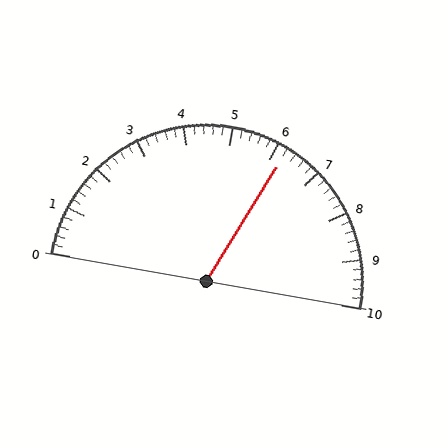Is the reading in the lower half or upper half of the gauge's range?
The reading is in the upper half of the range (0 to 10).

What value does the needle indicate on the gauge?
The needle indicates approximately 6.2.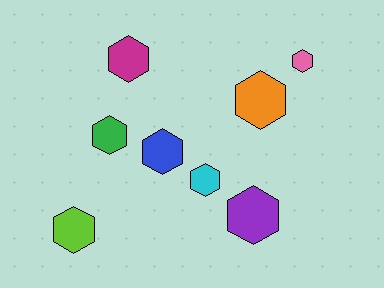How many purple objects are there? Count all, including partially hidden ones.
There is 1 purple object.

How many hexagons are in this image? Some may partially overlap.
There are 8 hexagons.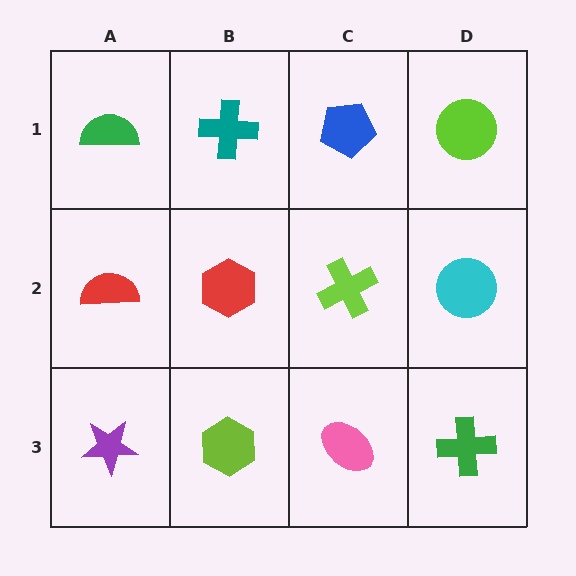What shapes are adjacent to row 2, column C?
A blue pentagon (row 1, column C), a pink ellipse (row 3, column C), a red hexagon (row 2, column B), a cyan circle (row 2, column D).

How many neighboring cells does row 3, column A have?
2.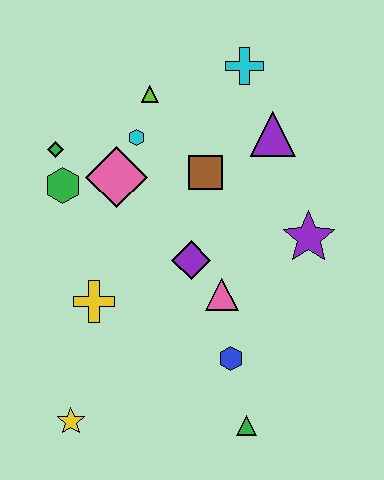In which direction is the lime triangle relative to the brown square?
The lime triangle is above the brown square.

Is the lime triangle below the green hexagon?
No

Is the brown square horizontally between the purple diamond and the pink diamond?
No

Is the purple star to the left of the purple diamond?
No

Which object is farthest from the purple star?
The yellow star is farthest from the purple star.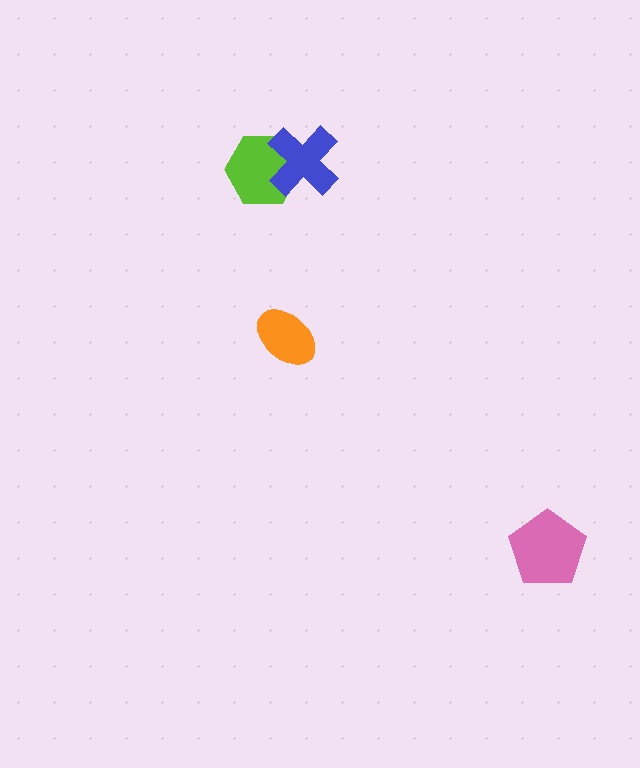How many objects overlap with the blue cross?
1 object overlaps with the blue cross.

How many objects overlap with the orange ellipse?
0 objects overlap with the orange ellipse.